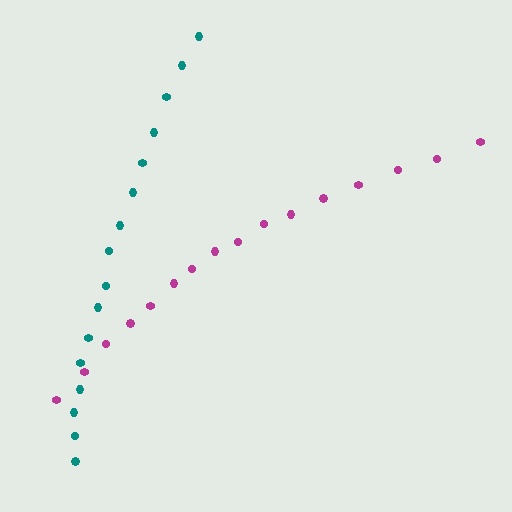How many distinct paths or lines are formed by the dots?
There are 2 distinct paths.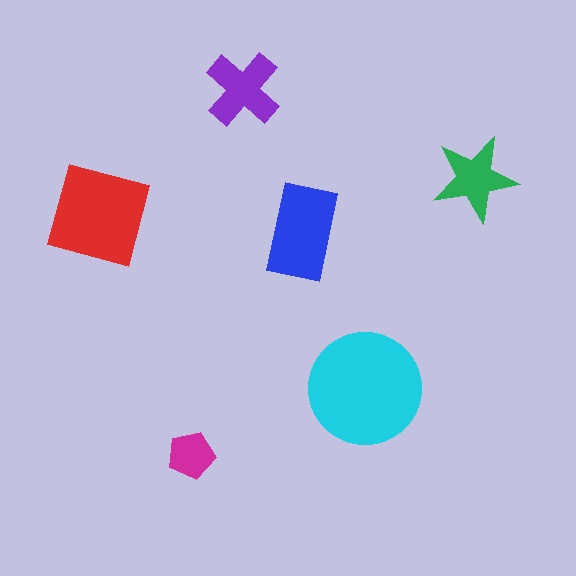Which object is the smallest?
The magenta pentagon.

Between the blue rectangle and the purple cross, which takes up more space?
The blue rectangle.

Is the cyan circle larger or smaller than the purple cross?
Larger.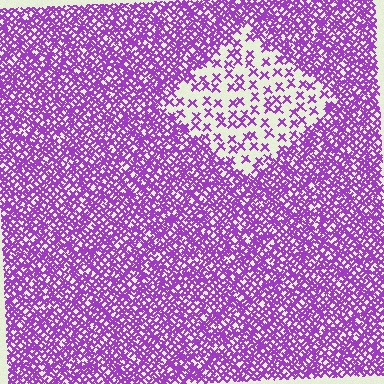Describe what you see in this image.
The image contains small purple elements arranged at two different densities. A diamond-shaped region is visible where the elements are less densely packed than the surrounding area.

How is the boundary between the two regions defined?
The boundary is defined by a change in element density (approximately 3.1x ratio). All elements are the same color, size, and shape.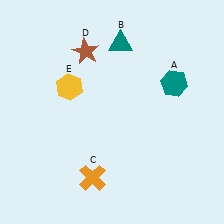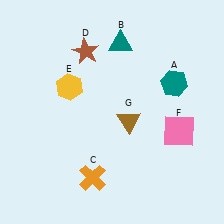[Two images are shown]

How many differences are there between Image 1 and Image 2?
There are 2 differences between the two images.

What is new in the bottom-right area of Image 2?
A pink square (F) was added in the bottom-right area of Image 2.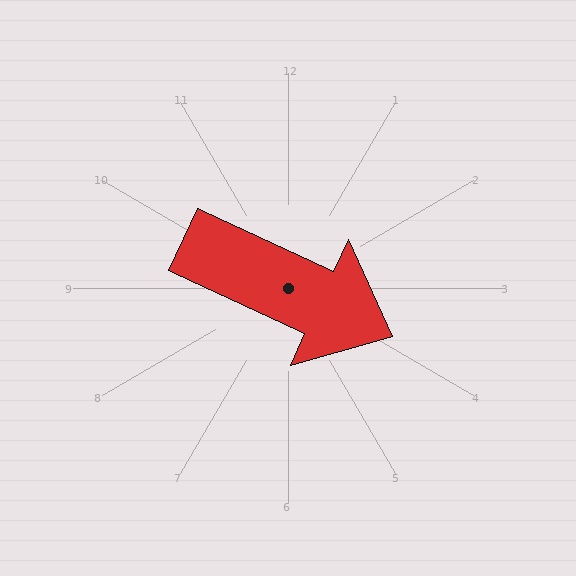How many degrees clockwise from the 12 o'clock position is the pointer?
Approximately 115 degrees.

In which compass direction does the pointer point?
Southeast.